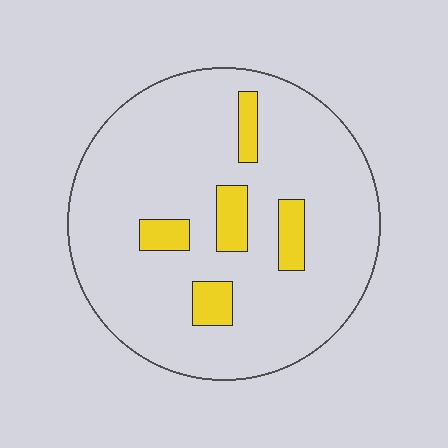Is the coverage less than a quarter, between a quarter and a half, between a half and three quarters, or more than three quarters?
Less than a quarter.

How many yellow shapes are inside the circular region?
5.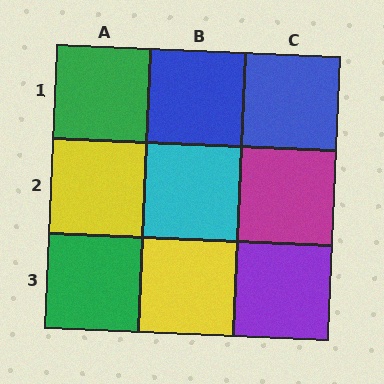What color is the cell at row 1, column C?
Blue.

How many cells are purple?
1 cell is purple.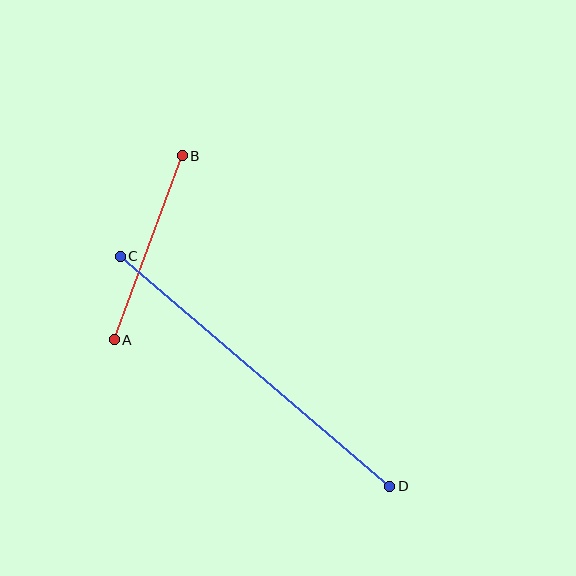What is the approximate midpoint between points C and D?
The midpoint is at approximately (255, 371) pixels.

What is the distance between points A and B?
The distance is approximately 196 pixels.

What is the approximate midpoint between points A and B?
The midpoint is at approximately (148, 248) pixels.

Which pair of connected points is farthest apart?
Points C and D are farthest apart.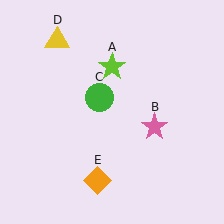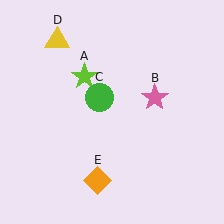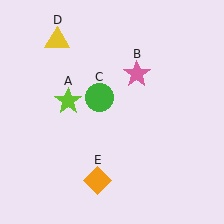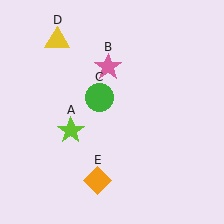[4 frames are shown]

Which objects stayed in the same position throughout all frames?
Green circle (object C) and yellow triangle (object D) and orange diamond (object E) remained stationary.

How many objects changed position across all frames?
2 objects changed position: lime star (object A), pink star (object B).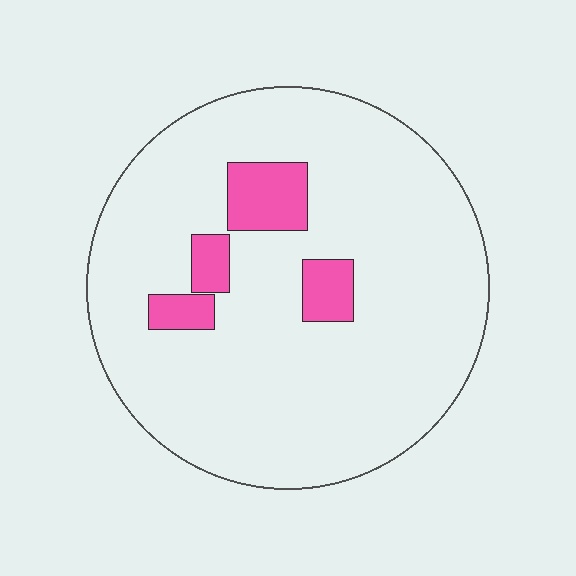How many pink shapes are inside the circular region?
4.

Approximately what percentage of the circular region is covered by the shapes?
Approximately 10%.